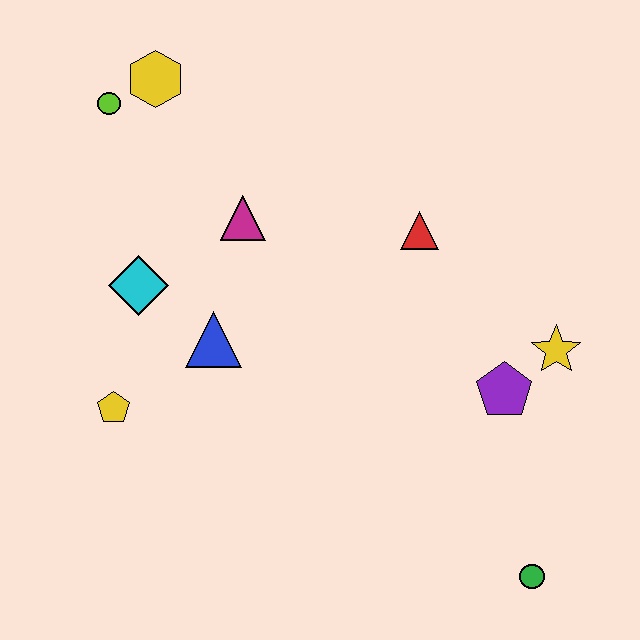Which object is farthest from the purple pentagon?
The lime circle is farthest from the purple pentagon.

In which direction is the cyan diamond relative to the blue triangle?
The cyan diamond is to the left of the blue triangle.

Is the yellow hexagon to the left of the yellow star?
Yes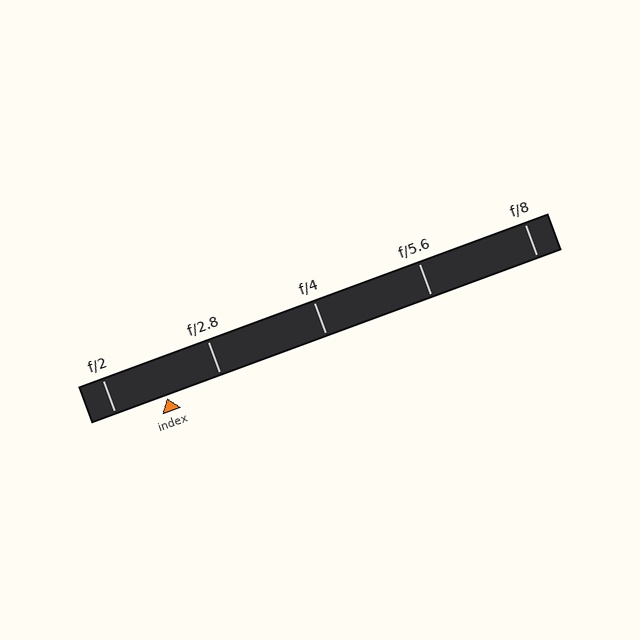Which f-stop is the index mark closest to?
The index mark is closest to f/2.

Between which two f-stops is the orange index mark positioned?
The index mark is between f/2 and f/2.8.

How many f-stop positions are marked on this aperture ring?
There are 5 f-stop positions marked.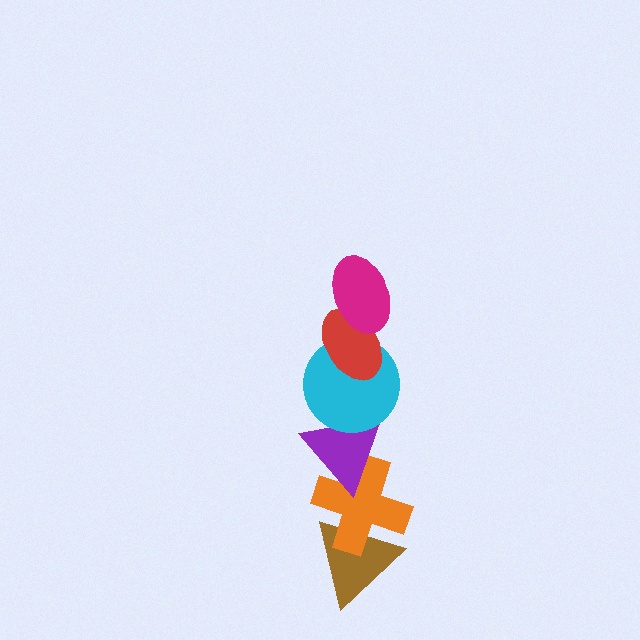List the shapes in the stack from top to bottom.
From top to bottom: the magenta ellipse, the red ellipse, the cyan circle, the purple triangle, the orange cross, the brown triangle.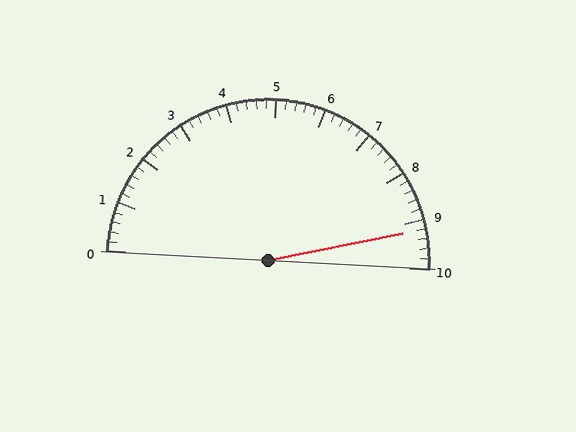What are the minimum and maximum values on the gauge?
The gauge ranges from 0 to 10.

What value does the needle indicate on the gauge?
The needle indicates approximately 9.2.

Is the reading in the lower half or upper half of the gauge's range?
The reading is in the upper half of the range (0 to 10).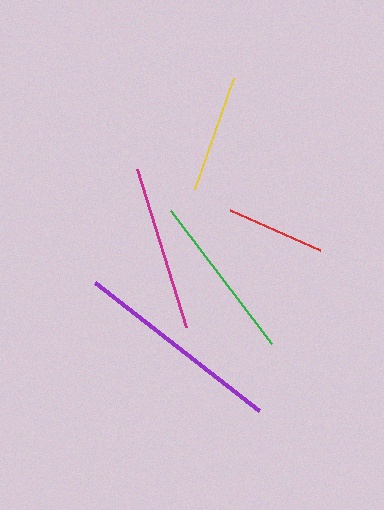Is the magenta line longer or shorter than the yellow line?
The magenta line is longer than the yellow line.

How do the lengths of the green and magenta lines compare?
The green and magenta lines are approximately the same length.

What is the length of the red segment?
The red segment is approximately 99 pixels long.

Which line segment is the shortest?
The red line is the shortest at approximately 99 pixels.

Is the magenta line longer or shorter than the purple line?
The purple line is longer than the magenta line.